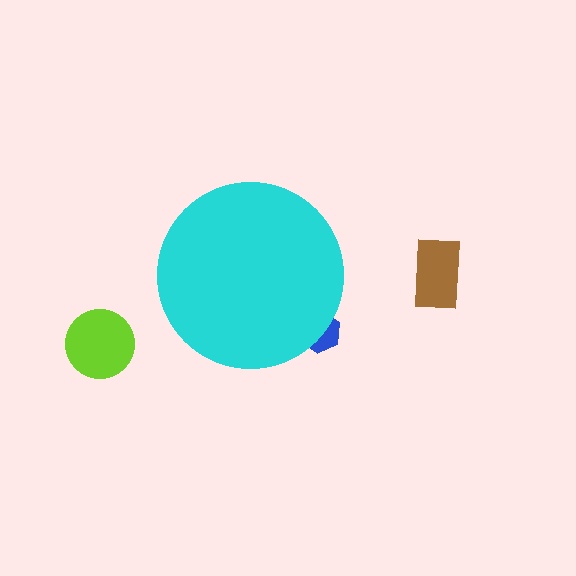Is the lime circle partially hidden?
No, the lime circle is fully visible.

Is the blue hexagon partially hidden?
Yes, the blue hexagon is partially hidden behind the cyan circle.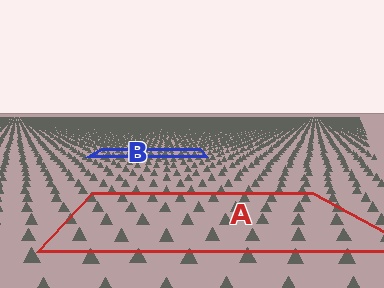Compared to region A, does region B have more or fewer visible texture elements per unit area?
Region B has more texture elements per unit area — they are packed more densely because it is farther away.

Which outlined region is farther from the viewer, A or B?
Region B is farther from the viewer — the texture elements inside it appear smaller and more densely packed.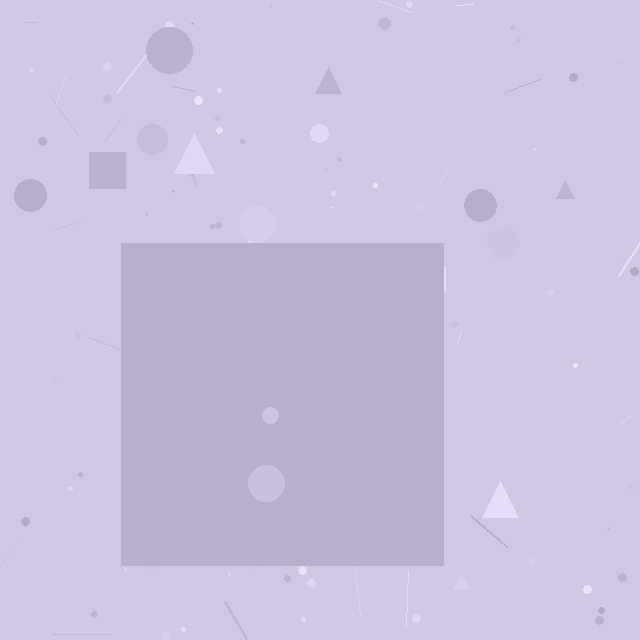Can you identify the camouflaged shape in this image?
The camouflaged shape is a square.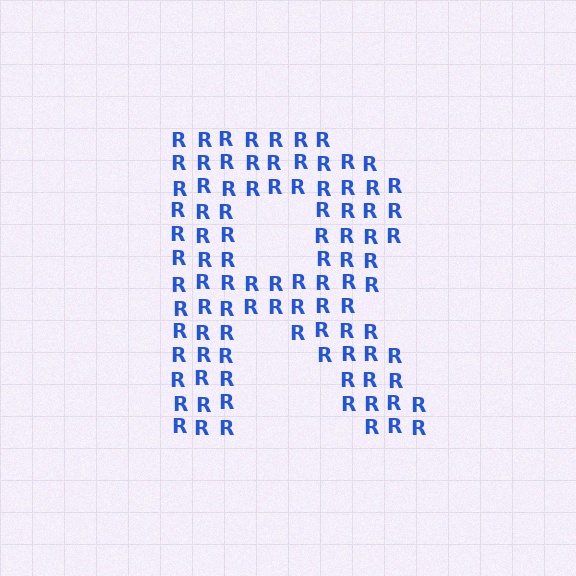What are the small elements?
The small elements are letter R's.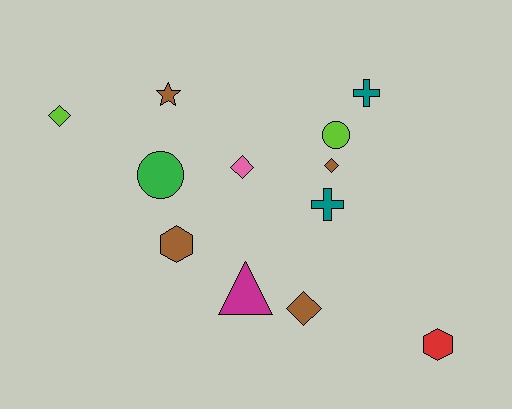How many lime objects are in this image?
There are 2 lime objects.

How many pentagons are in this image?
There are no pentagons.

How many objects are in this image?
There are 12 objects.